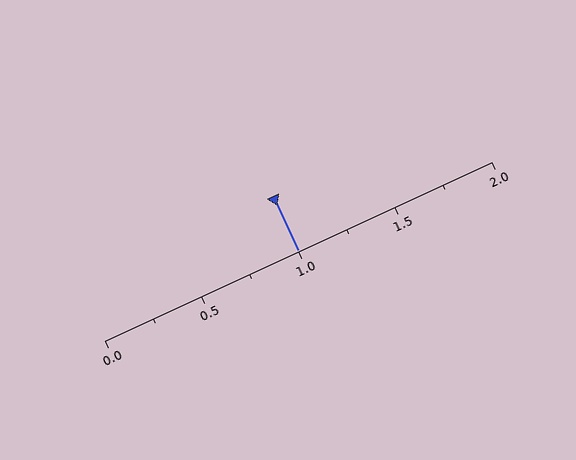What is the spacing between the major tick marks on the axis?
The major ticks are spaced 0.5 apart.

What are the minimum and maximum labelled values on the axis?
The axis runs from 0.0 to 2.0.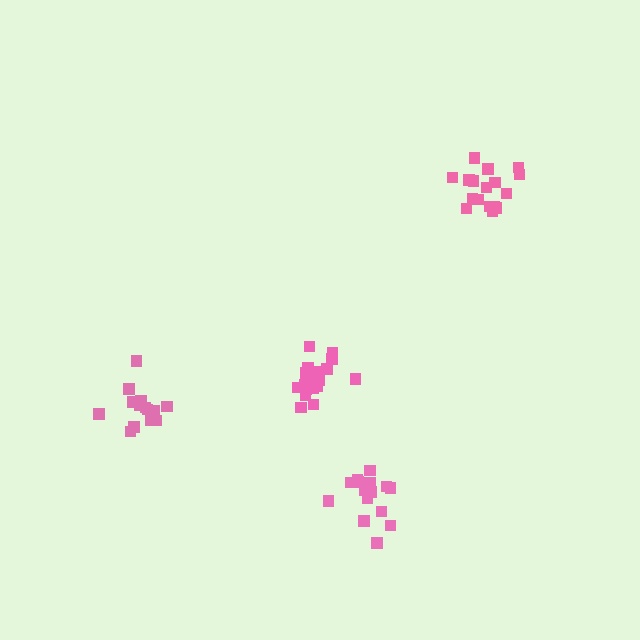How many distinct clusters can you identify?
There are 4 distinct clusters.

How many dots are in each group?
Group 1: 15 dots, Group 2: 17 dots, Group 3: 16 dots, Group 4: 18 dots (66 total).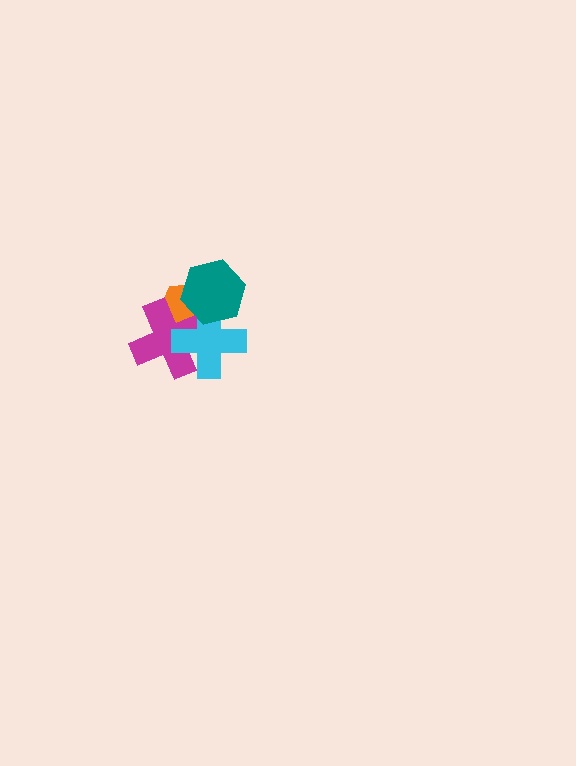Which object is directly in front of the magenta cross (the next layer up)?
The cyan cross is directly in front of the magenta cross.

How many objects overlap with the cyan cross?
3 objects overlap with the cyan cross.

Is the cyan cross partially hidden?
Yes, it is partially covered by another shape.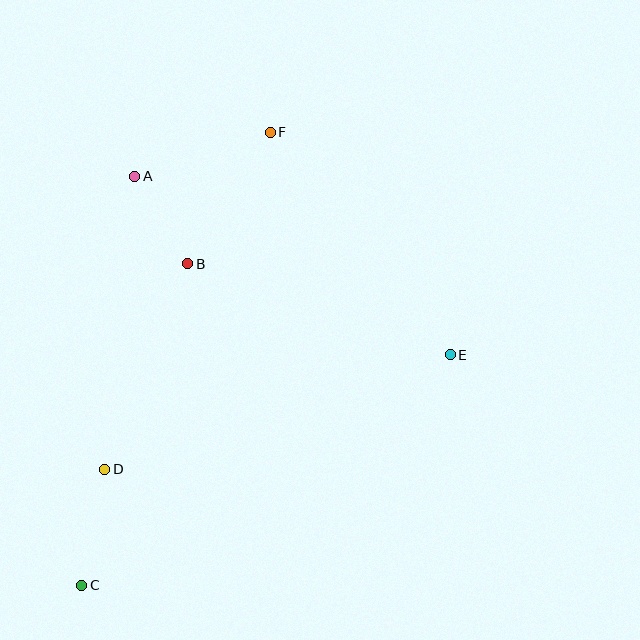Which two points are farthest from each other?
Points C and F are farthest from each other.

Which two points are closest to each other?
Points A and B are closest to each other.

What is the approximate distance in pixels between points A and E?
The distance between A and E is approximately 362 pixels.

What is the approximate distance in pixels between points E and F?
The distance between E and F is approximately 286 pixels.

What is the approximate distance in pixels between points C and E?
The distance between C and E is approximately 435 pixels.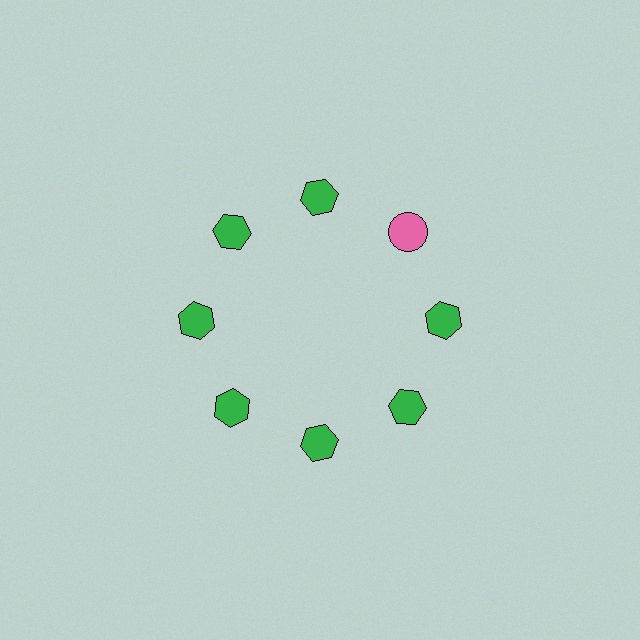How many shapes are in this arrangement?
There are 8 shapes arranged in a ring pattern.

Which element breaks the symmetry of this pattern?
The pink circle at roughly the 2 o'clock position breaks the symmetry. All other shapes are green hexagons.